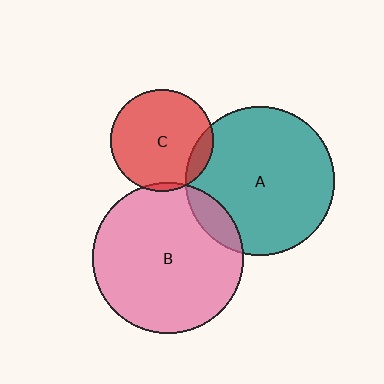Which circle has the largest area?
Circle B (pink).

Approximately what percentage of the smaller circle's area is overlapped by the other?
Approximately 10%.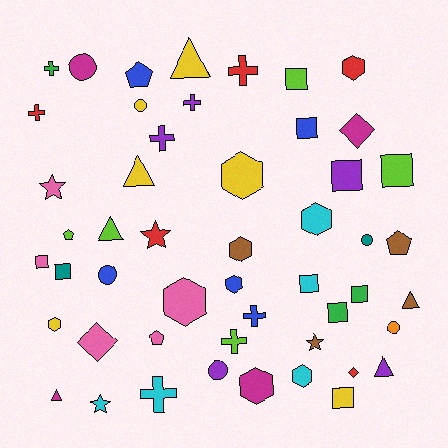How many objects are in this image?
There are 50 objects.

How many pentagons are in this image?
There are 4 pentagons.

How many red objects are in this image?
There are 5 red objects.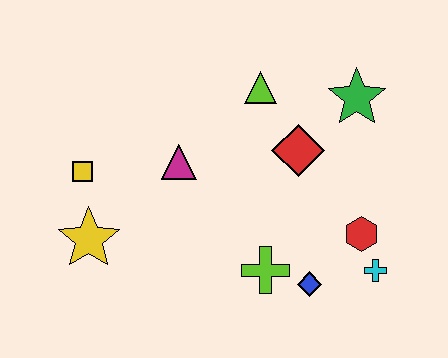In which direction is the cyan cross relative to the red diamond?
The cyan cross is below the red diamond.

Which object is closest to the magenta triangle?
The yellow square is closest to the magenta triangle.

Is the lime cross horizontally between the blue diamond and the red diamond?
No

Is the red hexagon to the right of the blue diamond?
Yes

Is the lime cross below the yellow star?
Yes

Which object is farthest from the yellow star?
The green star is farthest from the yellow star.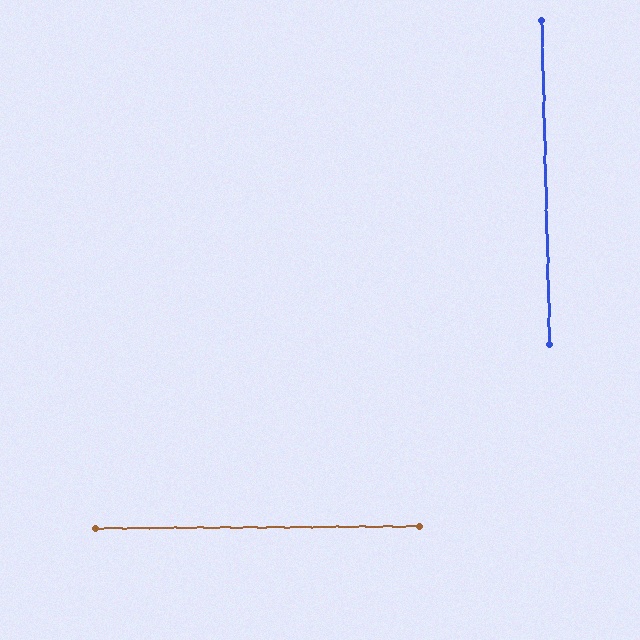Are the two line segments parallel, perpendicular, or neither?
Perpendicular — they meet at approximately 89°.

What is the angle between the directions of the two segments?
Approximately 89 degrees.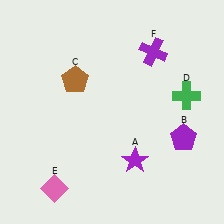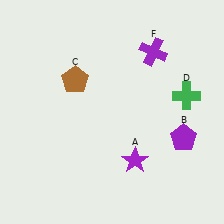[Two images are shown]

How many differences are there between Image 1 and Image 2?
There is 1 difference between the two images.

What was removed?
The pink diamond (E) was removed in Image 2.